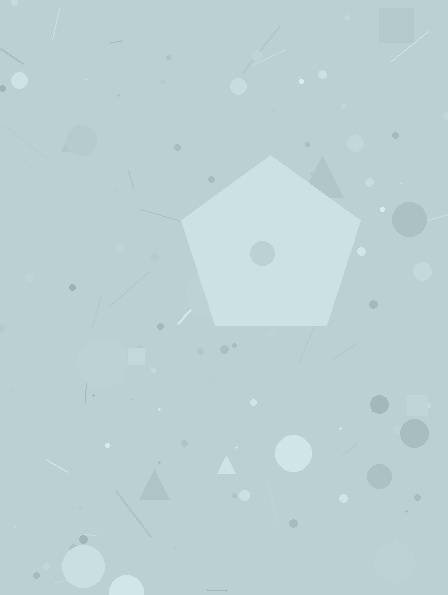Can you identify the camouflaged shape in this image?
The camouflaged shape is a pentagon.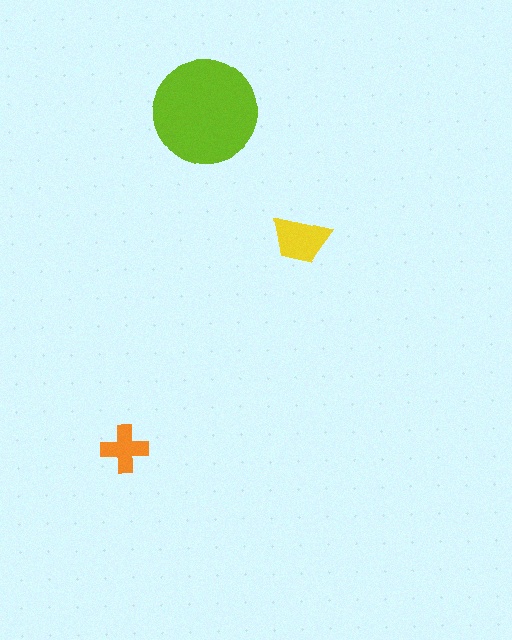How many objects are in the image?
There are 3 objects in the image.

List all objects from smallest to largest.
The orange cross, the yellow trapezoid, the lime circle.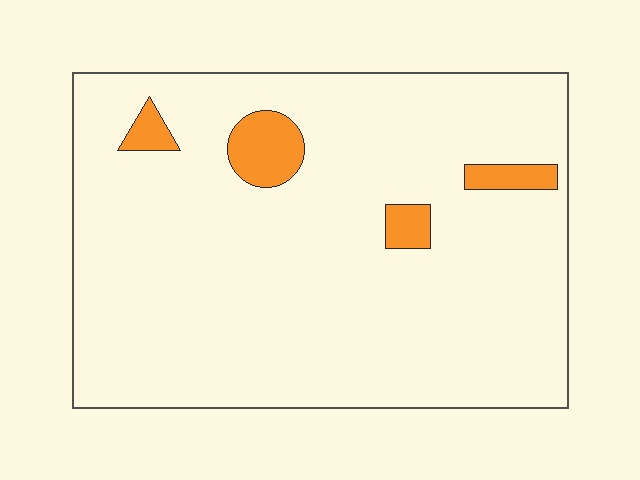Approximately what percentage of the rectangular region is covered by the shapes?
Approximately 5%.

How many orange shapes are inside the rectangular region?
4.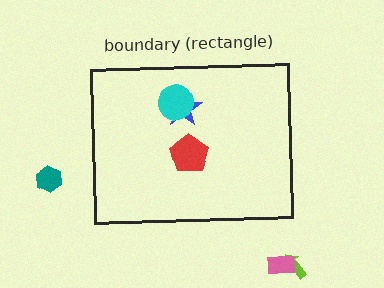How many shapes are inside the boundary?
3 inside, 3 outside.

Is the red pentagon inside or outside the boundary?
Inside.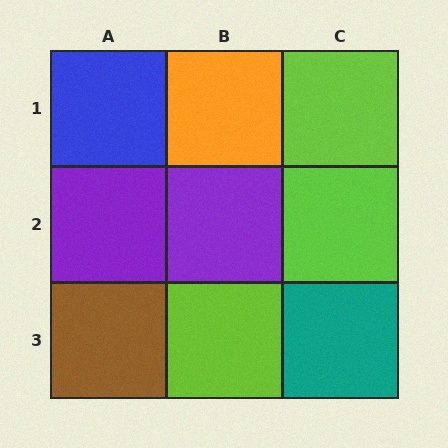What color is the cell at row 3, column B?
Lime.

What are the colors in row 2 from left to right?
Purple, purple, lime.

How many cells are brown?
1 cell is brown.